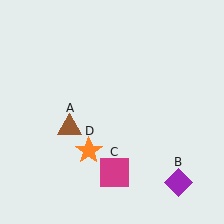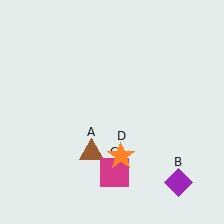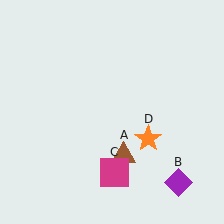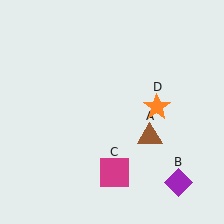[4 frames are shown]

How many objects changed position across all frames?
2 objects changed position: brown triangle (object A), orange star (object D).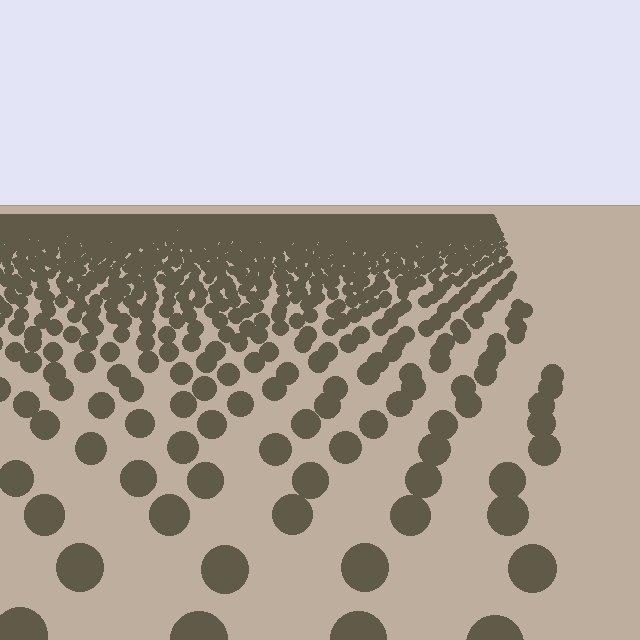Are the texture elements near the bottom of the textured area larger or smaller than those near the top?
Larger. Near the bottom, elements are closer to the viewer and appear at a bigger on-screen size.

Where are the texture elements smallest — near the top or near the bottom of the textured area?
Near the top.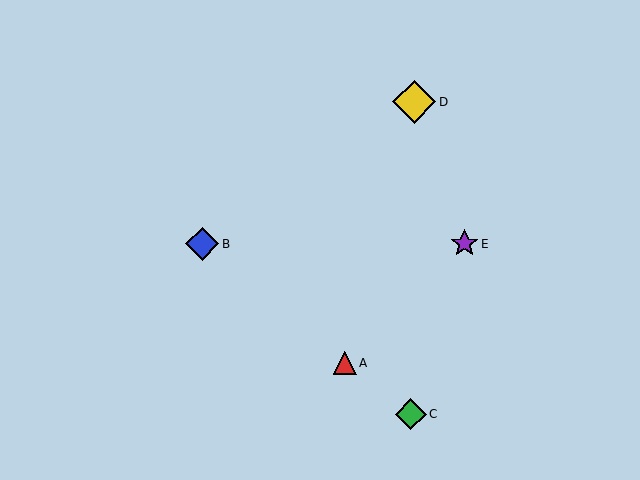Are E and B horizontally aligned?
Yes, both are at y≈244.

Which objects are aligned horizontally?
Objects B, E are aligned horizontally.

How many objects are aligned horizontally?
2 objects (B, E) are aligned horizontally.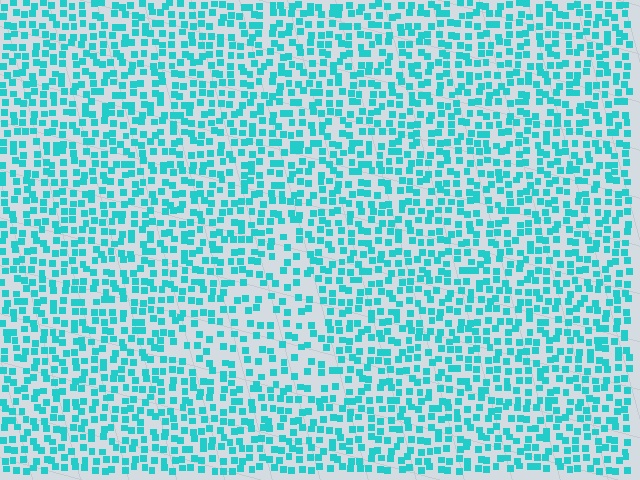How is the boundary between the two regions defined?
The boundary is defined by a change in element density (approximately 1.6x ratio). All elements are the same color, size, and shape.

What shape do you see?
I see a triangle.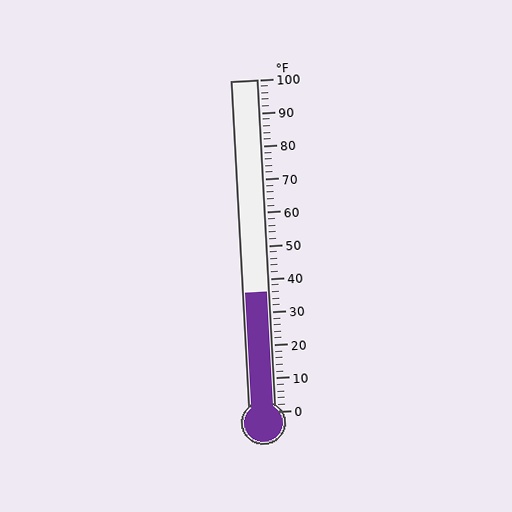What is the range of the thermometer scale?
The thermometer scale ranges from 0°F to 100°F.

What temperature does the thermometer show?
The thermometer shows approximately 36°F.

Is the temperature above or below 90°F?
The temperature is below 90°F.